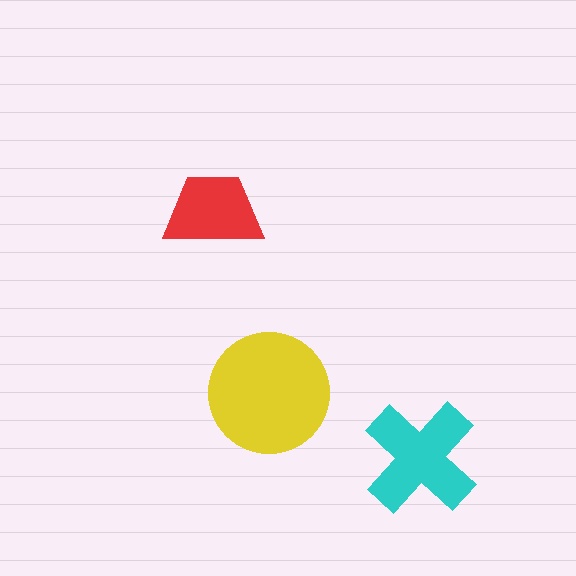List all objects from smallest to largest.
The red trapezoid, the cyan cross, the yellow circle.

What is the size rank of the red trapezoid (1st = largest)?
3rd.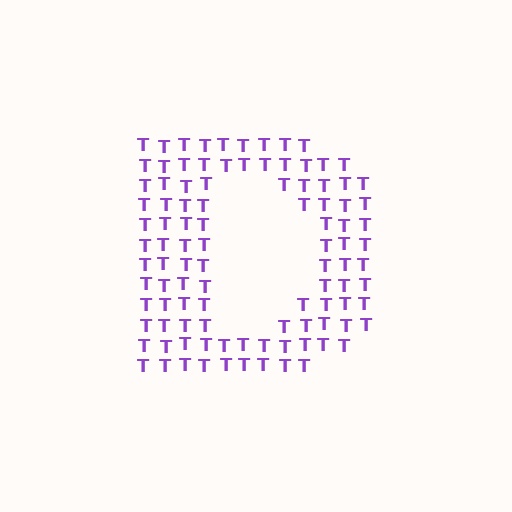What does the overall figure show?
The overall figure shows the letter D.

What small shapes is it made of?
It is made of small letter T's.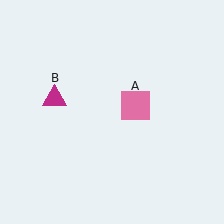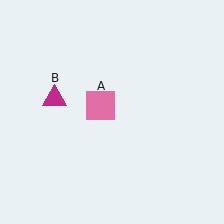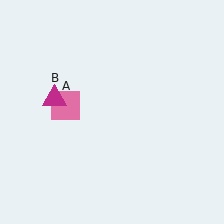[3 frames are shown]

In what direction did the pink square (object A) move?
The pink square (object A) moved left.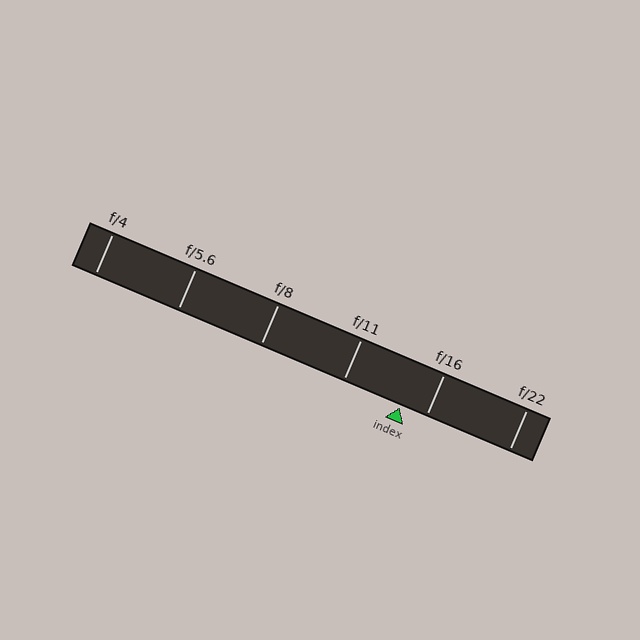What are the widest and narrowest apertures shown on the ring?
The widest aperture shown is f/4 and the narrowest is f/22.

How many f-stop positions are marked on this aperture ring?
There are 6 f-stop positions marked.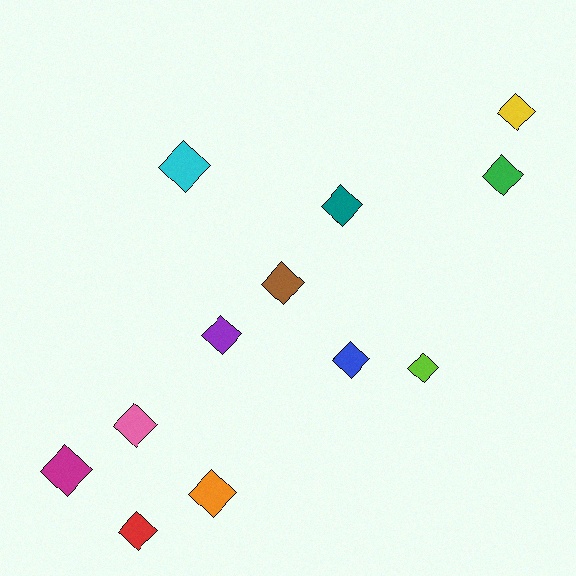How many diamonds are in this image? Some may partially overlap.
There are 12 diamonds.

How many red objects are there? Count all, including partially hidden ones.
There is 1 red object.